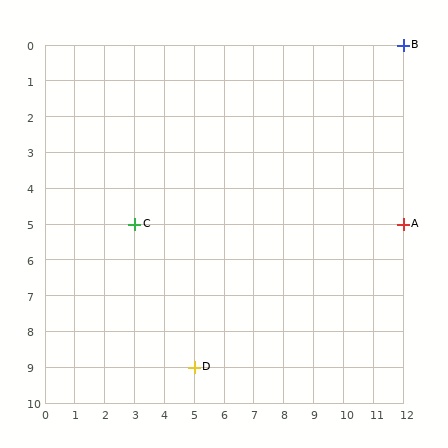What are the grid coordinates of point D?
Point D is at grid coordinates (5, 9).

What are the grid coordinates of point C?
Point C is at grid coordinates (3, 5).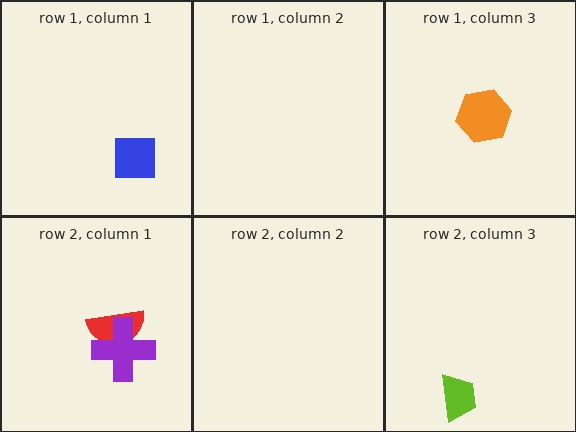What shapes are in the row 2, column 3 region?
The lime trapezoid.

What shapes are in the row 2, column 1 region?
The red semicircle, the purple cross.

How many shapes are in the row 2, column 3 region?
1.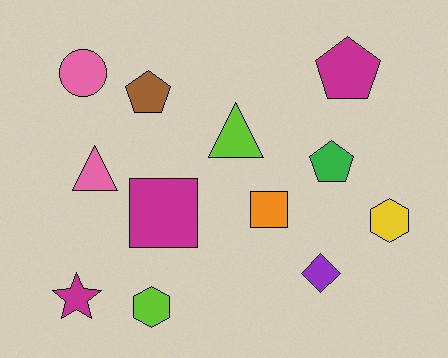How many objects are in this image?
There are 12 objects.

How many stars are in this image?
There is 1 star.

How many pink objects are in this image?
There are 2 pink objects.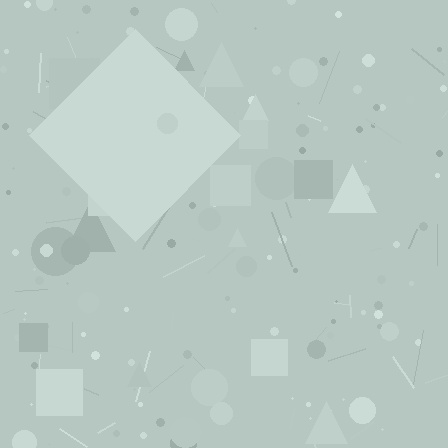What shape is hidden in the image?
A diamond is hidden in the image.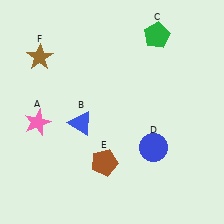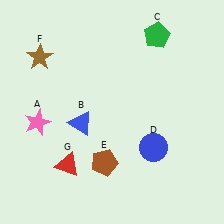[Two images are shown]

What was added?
A red triangle (G) was added in Image 2.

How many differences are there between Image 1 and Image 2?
There is 1 difference between the two images.